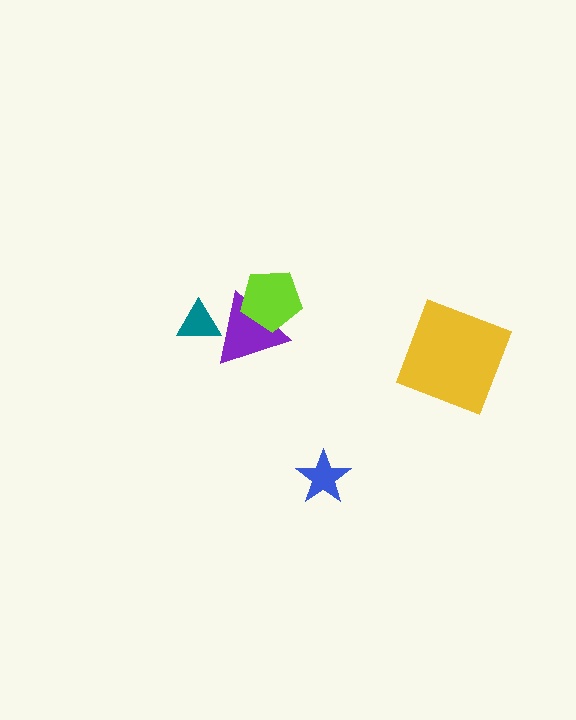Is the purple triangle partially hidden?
Yes, it is partially covered by another shape.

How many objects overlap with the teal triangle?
1 object overlaps with the teal triangle.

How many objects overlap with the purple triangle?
2 objects overlap with the purple triangle.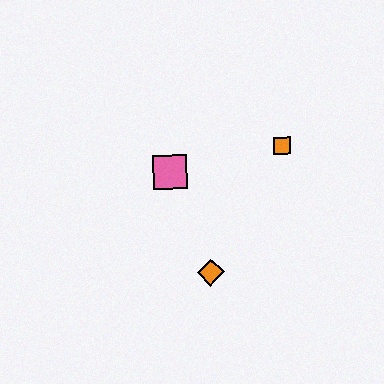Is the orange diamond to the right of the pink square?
Yes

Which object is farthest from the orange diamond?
The orange square is farthest from the orange diamond.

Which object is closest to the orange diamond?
The pink square is closest to the orange diamond.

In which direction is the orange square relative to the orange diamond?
The orange square is above the orange diamond.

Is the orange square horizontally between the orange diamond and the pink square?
No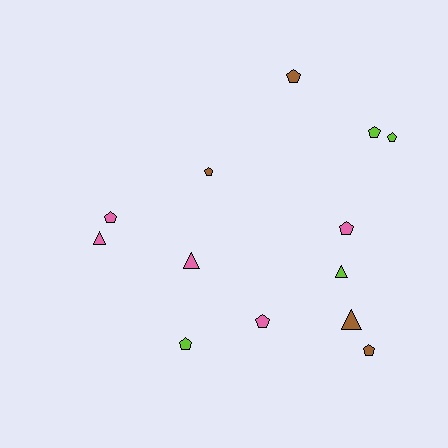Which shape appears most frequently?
Pentagon, with 9 objects.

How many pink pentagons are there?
There are 3 pink pentagons.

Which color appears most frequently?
Pink, with 5 objects.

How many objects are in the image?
There are 13 objects.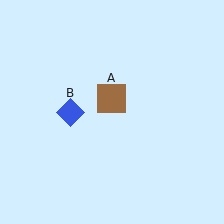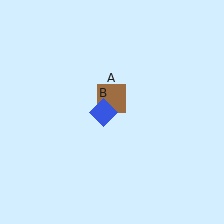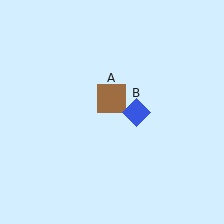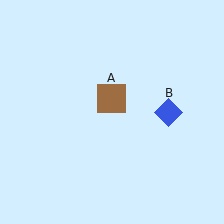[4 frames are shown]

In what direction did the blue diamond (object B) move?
The blue diamond (object B) moved right.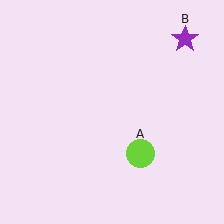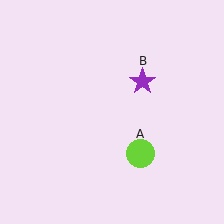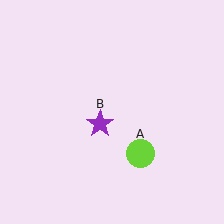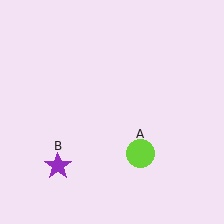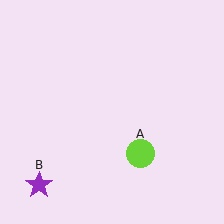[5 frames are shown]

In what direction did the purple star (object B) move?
The purple star (object B) moved down and to the left.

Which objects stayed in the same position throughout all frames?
Lime circle (object A) remained stationary.